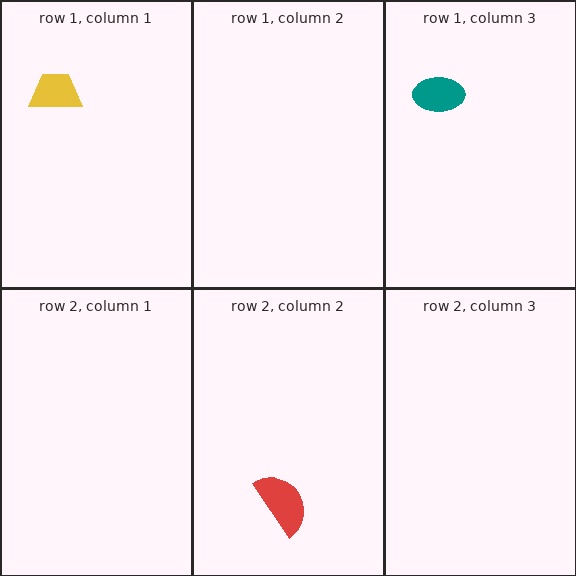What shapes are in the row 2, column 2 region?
The red semicircle.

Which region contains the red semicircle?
The row 2, column 2 region.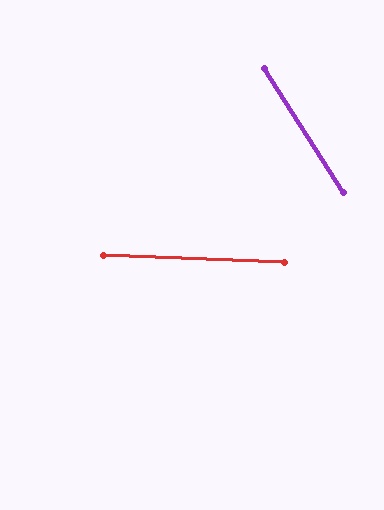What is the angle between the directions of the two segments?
Approximately 56 degrees.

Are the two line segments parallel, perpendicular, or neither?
Neither parallel nor perpendicular — they differ by about 56°.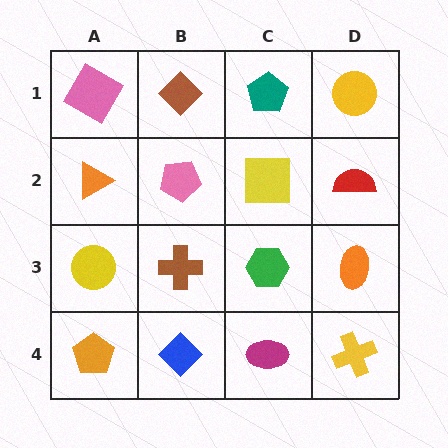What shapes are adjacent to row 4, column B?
A brown cross (row 3, column B), an orange pentagon (row 4, column A), a magenta ellipse (row 4, column C).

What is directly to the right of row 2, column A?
A pink pentagon.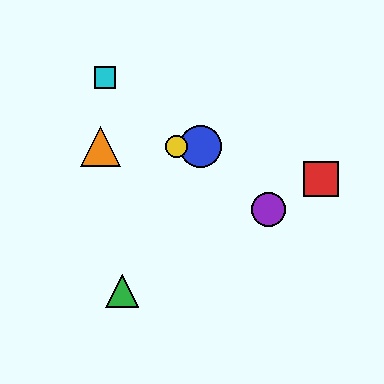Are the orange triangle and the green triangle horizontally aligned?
No, the orange triangle is at y≈147 and the green triangle is at y≈291.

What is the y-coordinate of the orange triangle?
The orange triangle is at y≈147.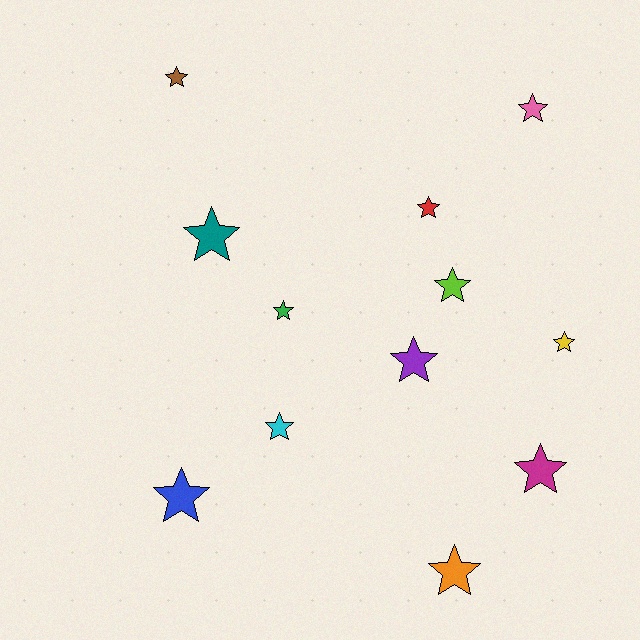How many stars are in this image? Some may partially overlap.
There are 12 stars.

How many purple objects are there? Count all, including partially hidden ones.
There is 1 purple object.